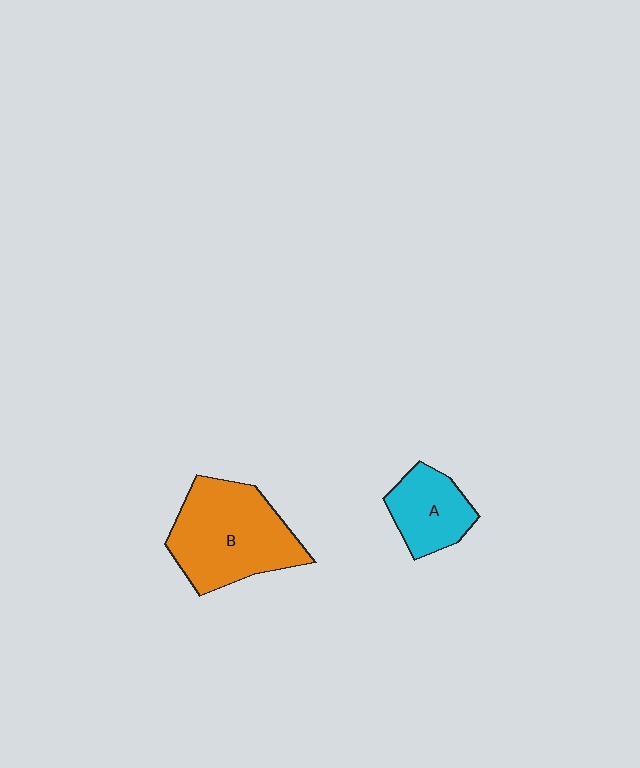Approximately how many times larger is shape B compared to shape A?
Approximately 1.9 times.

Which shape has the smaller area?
Shape A (cyan).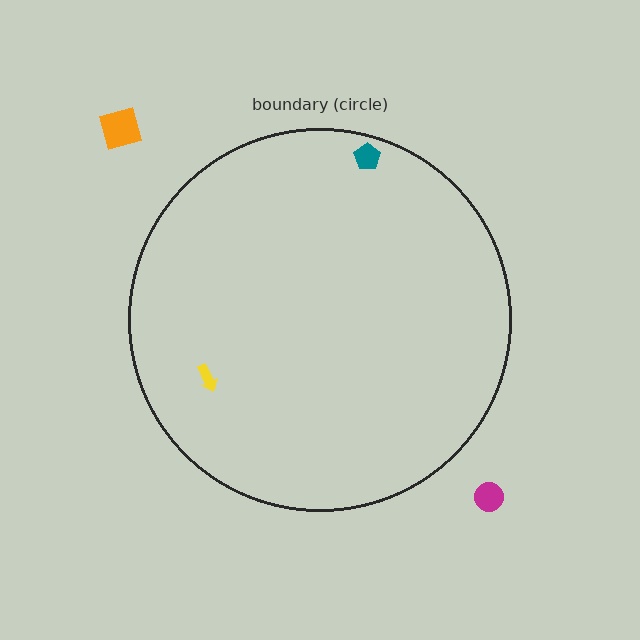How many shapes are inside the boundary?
2 inside, 2 outside.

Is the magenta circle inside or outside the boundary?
Outside.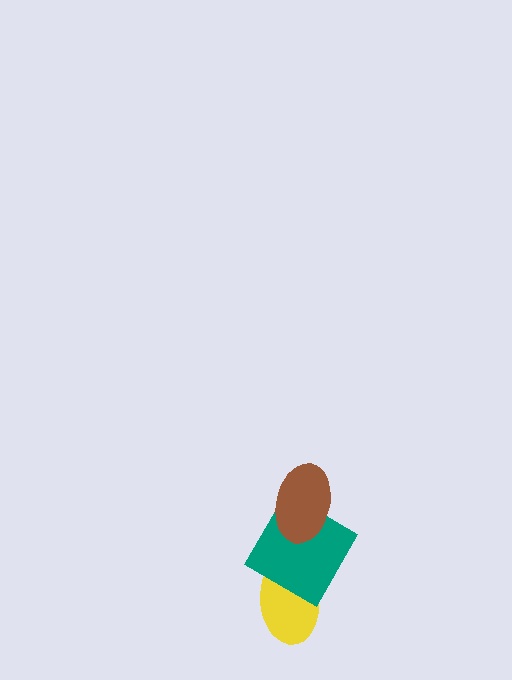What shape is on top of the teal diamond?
The brown ellipse is on top of the teal diamond.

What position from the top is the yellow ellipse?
The yellow ellipse is 3rd from the top.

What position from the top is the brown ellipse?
The brown ellipse is 1st from the top.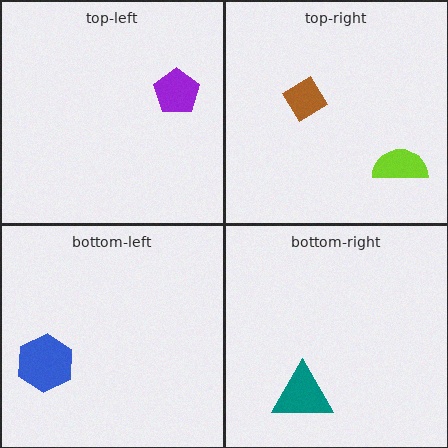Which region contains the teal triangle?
The bottom-right region.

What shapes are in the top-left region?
The purple pentagon.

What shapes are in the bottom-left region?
The blue hexagon.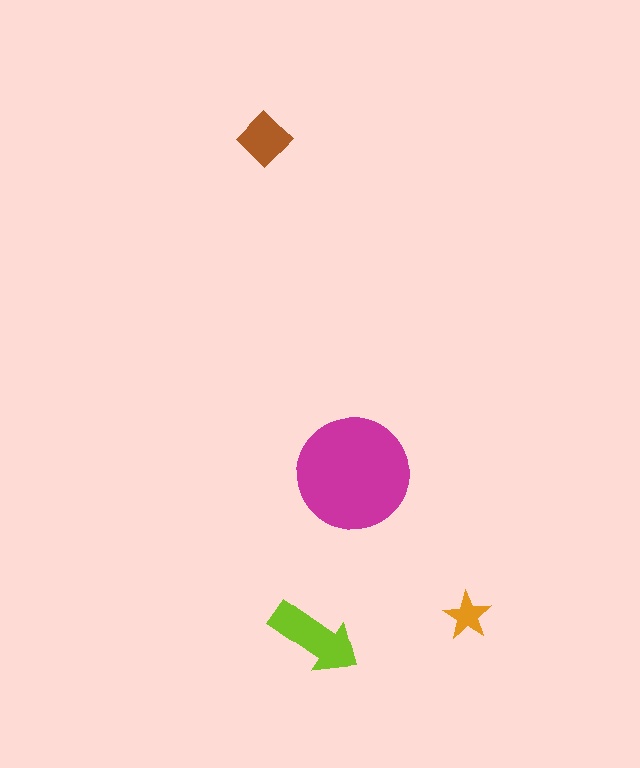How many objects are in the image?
There are 4 objects in the image.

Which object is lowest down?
The lime arrow is bottommost.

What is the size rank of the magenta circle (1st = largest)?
1st.